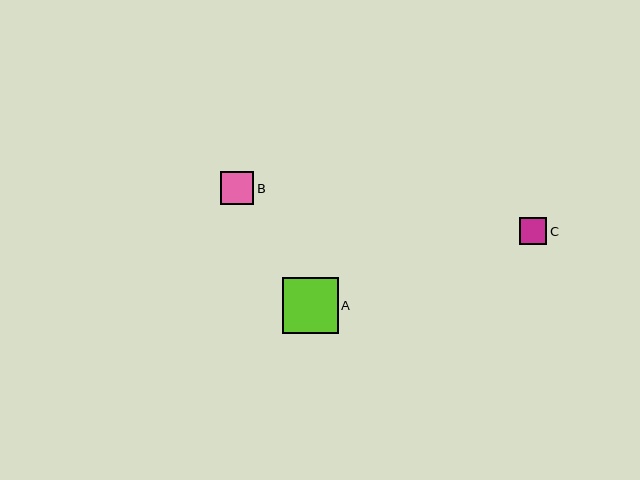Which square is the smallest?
Square C is the smallest with a size of approximately 28 pixels.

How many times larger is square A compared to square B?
Square A is approximately 1.7 times the size of square B.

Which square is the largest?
Square A is the largest with a size of approximately 56 pixels.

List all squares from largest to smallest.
From largest to smallest: A, B, C.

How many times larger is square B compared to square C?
Square B is approximately 1.2 times the size of square C.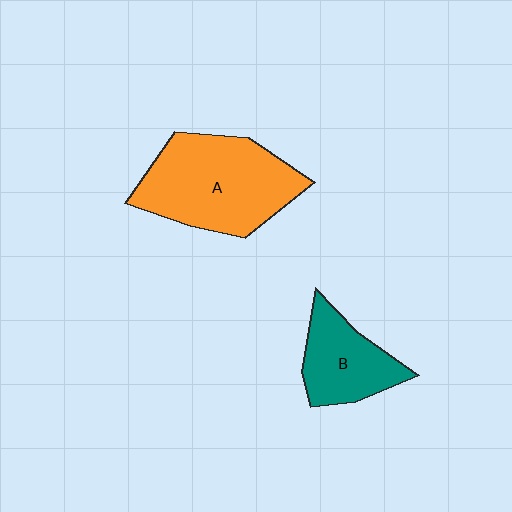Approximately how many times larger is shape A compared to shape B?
Approximately 1.8 times.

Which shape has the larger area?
Shape A (orange).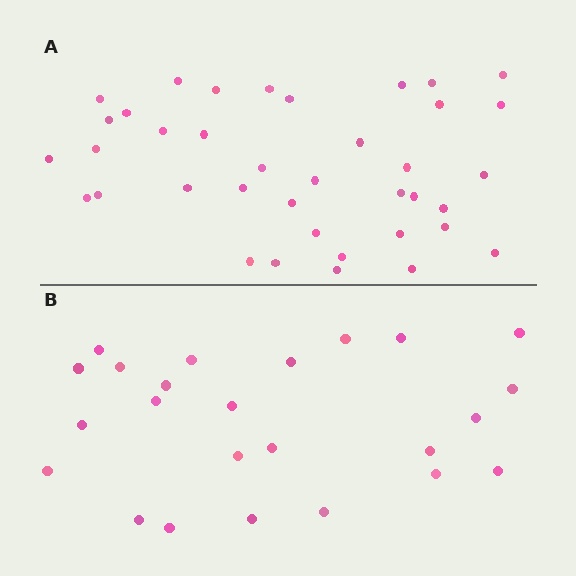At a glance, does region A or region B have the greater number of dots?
Region A (the top region) has more dots.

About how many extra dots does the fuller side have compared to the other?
Region A has approximately 15 more dots than region B.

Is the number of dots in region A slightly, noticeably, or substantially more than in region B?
Region A has substantially more. The ratio is roughly 1.6 to 1.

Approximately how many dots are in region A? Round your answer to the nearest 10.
About 40 dots. (The exact count is 38, which rounds to 40.)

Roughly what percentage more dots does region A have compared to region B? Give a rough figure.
About 60% more.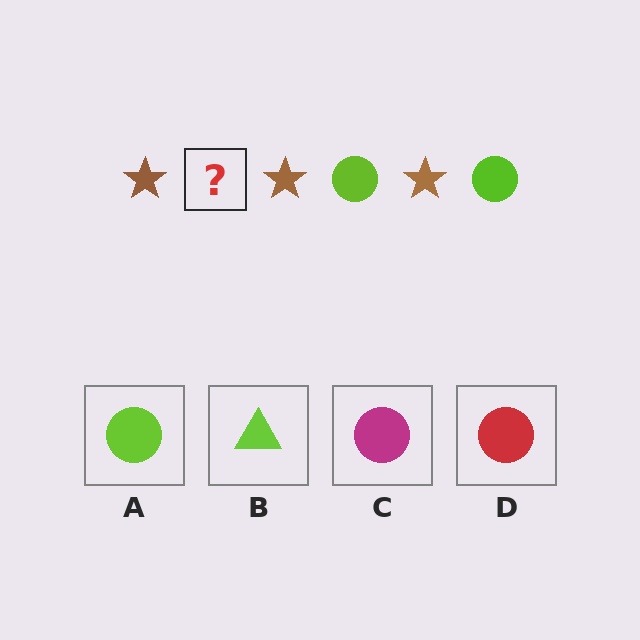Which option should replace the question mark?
Option A.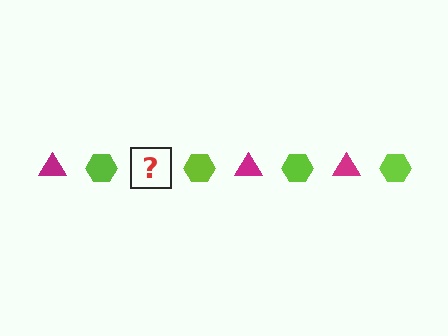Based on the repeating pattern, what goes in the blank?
The blank should be a magenta triangle.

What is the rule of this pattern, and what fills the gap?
The rule is that the pattern alternates between magenta triangle and lime hexagon. The gap should be filled with a magenta triangle.